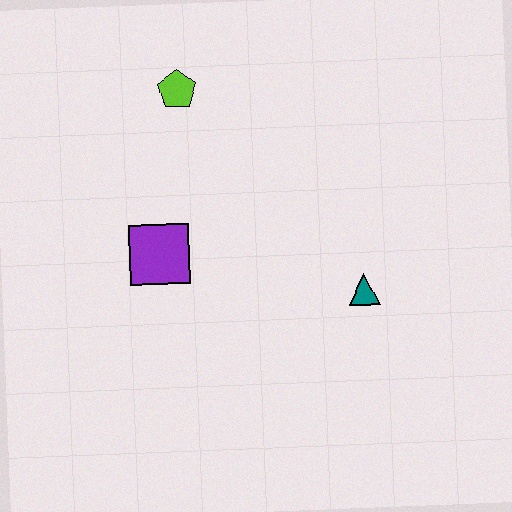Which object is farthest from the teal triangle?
The lime pentagon is farthest from the teal triangle.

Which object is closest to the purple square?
The lime pentagon is closest to the purple square.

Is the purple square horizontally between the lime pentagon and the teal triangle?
No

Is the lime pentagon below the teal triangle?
No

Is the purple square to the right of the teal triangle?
No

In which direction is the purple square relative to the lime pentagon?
The purple square is below the lime pentagon.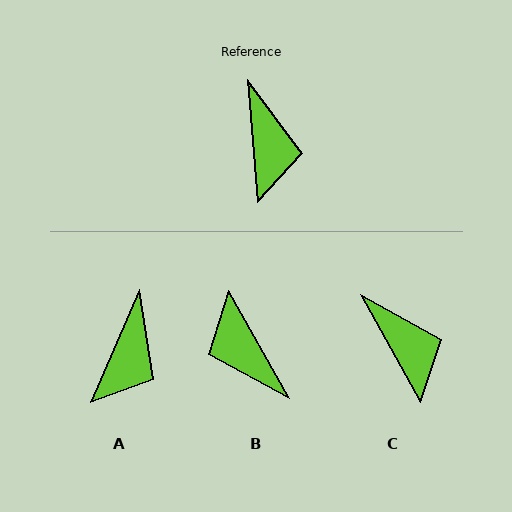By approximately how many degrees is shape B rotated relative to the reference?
Approximately 155 degrees clockwise.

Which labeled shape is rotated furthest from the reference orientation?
B, about 155 degrees away.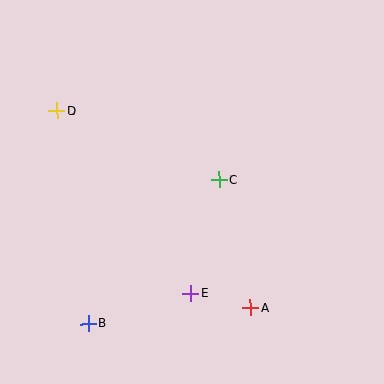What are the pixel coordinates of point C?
Point C is at (219, 180).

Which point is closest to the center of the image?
Point C at (219, 180) is closest to the center.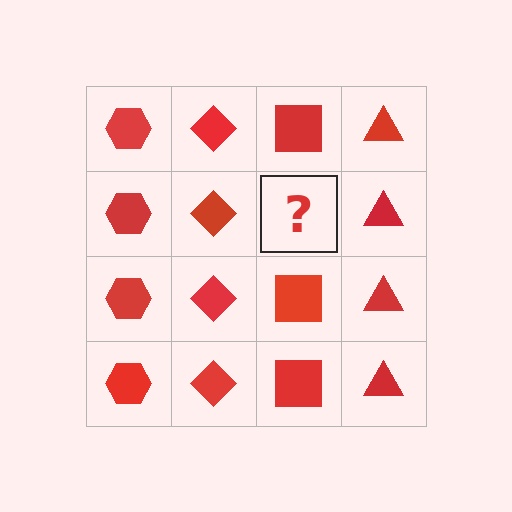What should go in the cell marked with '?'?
The missing cell should contain a red square.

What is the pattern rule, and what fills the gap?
The rule is that each column has a consistent shape. The gap should be filled with a red square.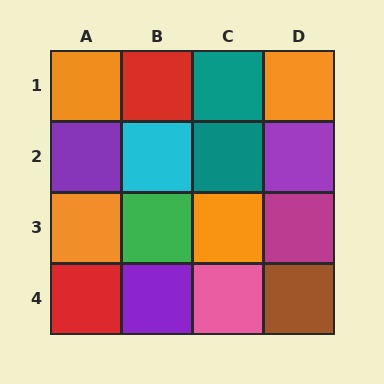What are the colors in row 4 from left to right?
Red, purple, pink, brown.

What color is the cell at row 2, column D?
Purple.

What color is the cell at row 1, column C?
Teal.